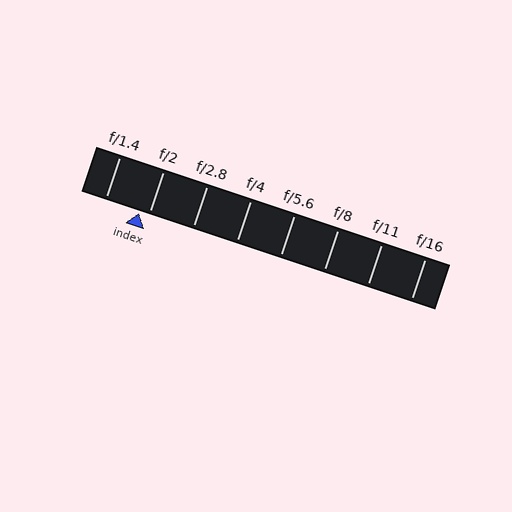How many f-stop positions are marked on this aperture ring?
There are 8 f-stop positions marked.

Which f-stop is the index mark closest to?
The index mark is closest to f/2.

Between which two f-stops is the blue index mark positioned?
The index mark is between f/1.4 and f/2.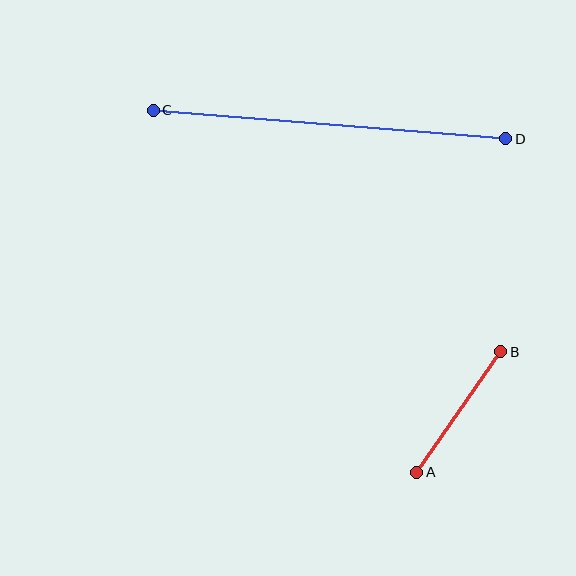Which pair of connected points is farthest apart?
Points C and D are farthest apart.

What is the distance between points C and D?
The distance is approximately 354 pixels.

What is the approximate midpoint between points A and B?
The midpoint is at approximately (459, 412) pixels.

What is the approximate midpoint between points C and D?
The midpoint is at approximately (329, 125) pixels.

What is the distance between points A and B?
The distance is approximately 147 pixels.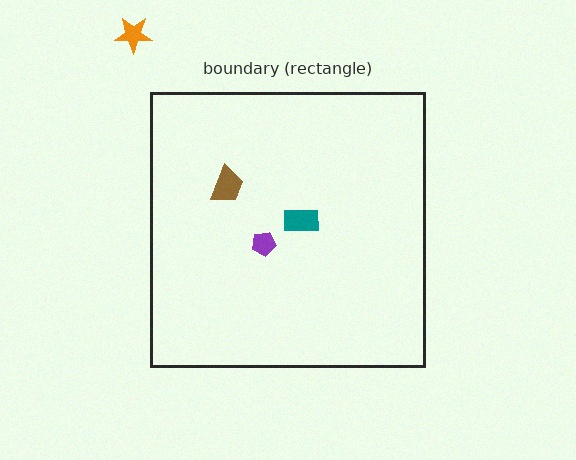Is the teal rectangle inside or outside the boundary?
Inside.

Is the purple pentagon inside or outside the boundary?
Inside.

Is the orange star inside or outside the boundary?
Outside.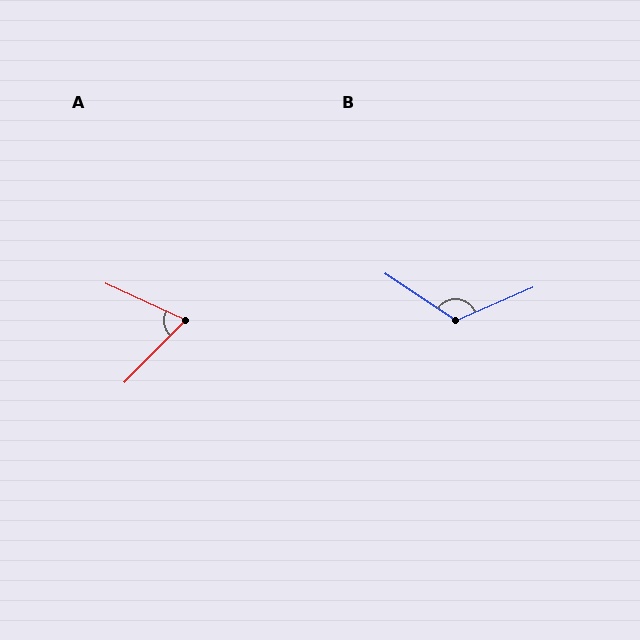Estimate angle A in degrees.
Approximately 70 degrees.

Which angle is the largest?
B, at approximately 123 degrees.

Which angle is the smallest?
A, at approximately 70 degrees.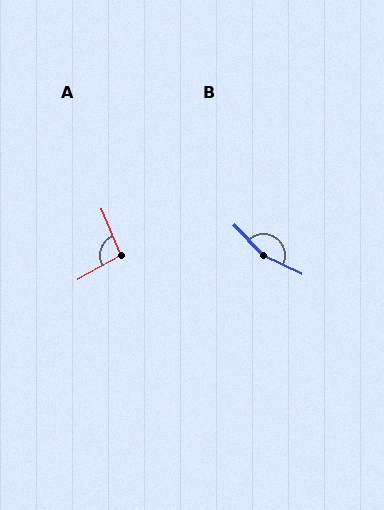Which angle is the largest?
B, at approximately 159 degrees.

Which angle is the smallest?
A, at approximately 97 degrees.